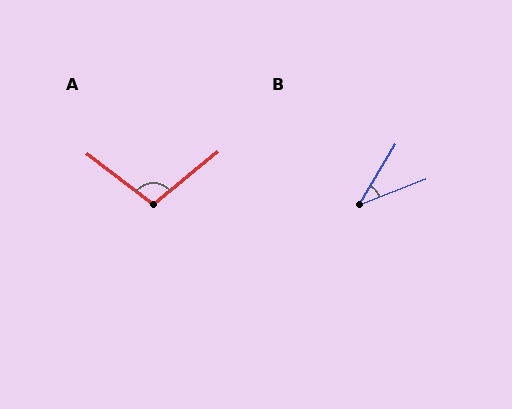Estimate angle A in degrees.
Approximately 103 degrees.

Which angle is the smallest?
B, at approximately 37 degrees.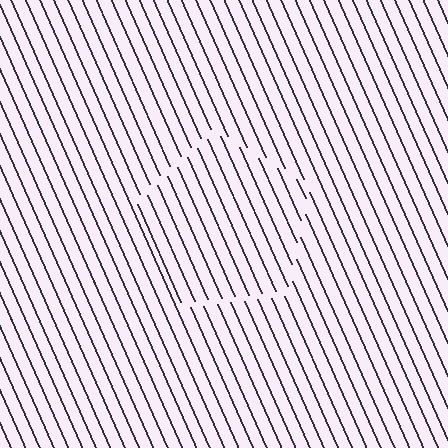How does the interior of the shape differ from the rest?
The interior of the shape contains the same grating, shifted by half a period — the contour is defined by the phase discontinuity where line-ends from the inner and outer gratings abut.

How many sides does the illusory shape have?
5 sides — the line-ends trace a pentagon.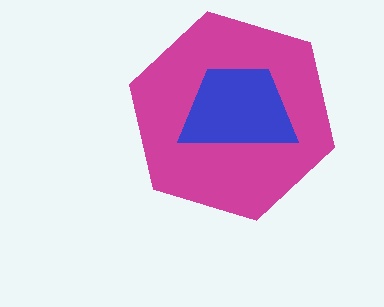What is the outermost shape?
The magenta hexagon.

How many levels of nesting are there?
2.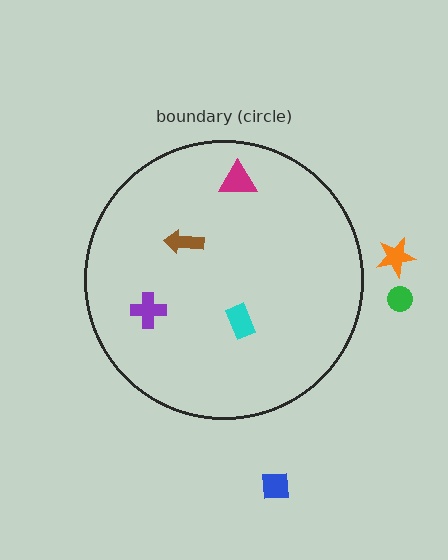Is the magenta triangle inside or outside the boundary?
Inside.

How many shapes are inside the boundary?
4 inside, 3 outside.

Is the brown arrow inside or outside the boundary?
Inside.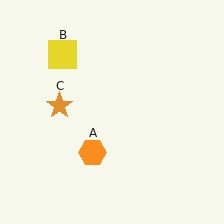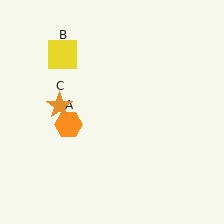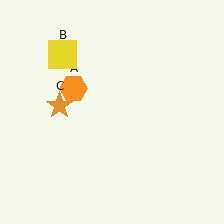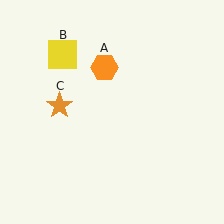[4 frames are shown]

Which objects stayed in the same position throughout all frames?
Yellow square (object B) and orange star (object C) remained stationary.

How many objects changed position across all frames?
1 object changed position: orange hexagon (object A).